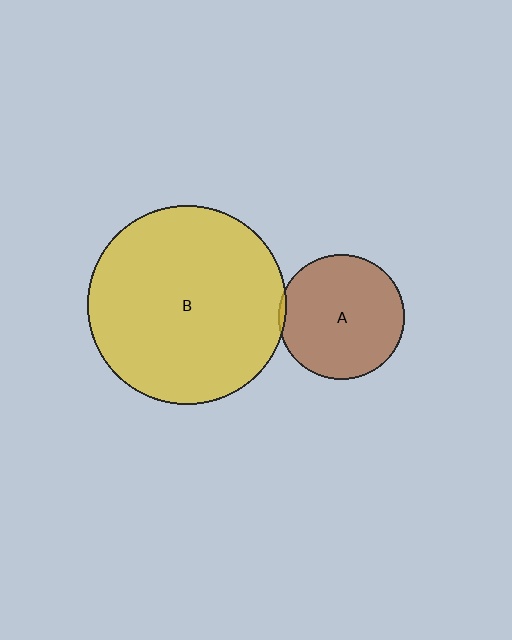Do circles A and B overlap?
Yes.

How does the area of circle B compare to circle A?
Approximately 2.5 times.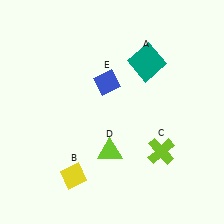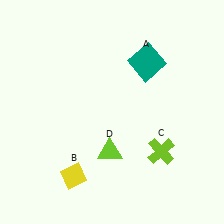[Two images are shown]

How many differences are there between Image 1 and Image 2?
There is 1 difference between the two images.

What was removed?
The blue diamond (E) was removed in Image 2.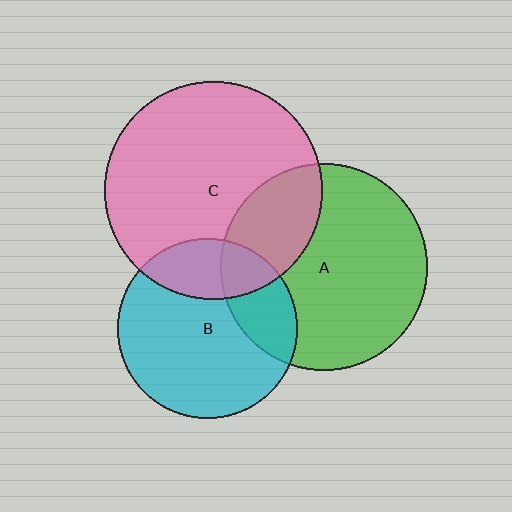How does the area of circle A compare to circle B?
Approximately 1.3 times.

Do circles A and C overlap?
Yes.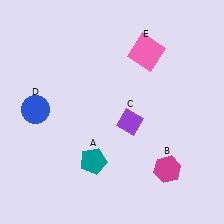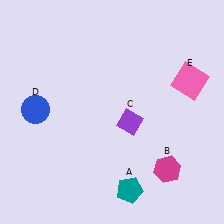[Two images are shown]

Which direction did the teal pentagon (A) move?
The teal pentagon (A) moved right.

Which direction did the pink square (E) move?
The pink square (E) moved right.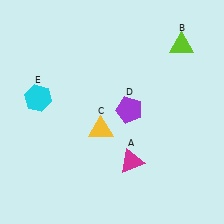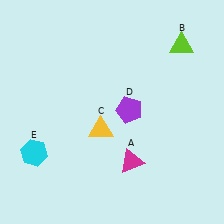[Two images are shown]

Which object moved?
The cyan hexagon (E) moved down.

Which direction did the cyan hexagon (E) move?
The cyan hexagon (E) moved down.